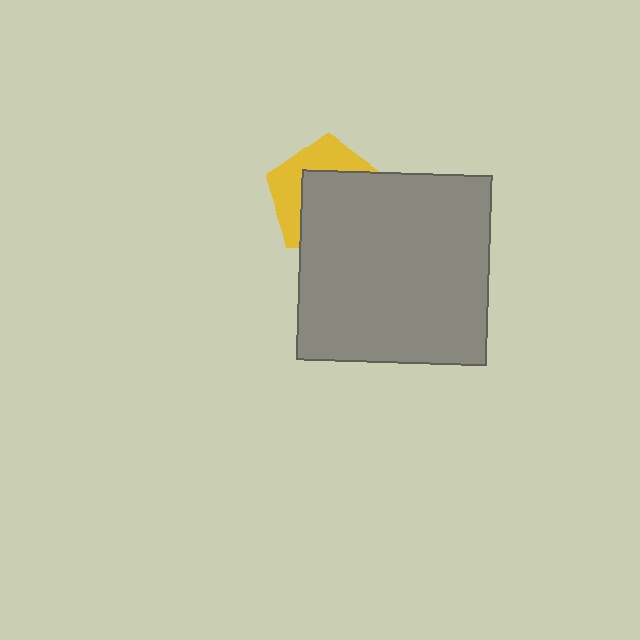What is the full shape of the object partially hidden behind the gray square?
The partially hidden object is a yellow pentagon.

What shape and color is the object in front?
The object in front is a gray square.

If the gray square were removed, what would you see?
You would see the complete yellow pentagon.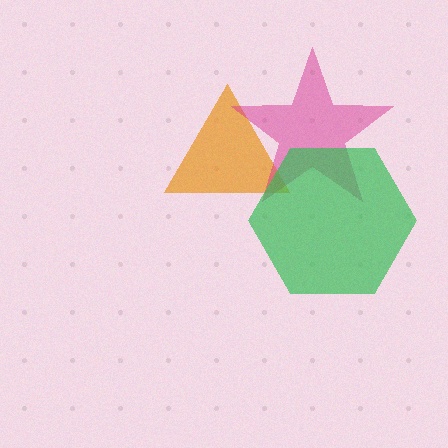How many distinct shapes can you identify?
There are 3 distinct shapes: an orange triangle, a magenta star, a green hexagon.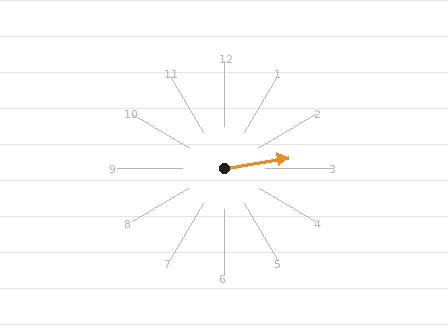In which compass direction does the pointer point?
East.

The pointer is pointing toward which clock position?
Roughly 3 o'clock.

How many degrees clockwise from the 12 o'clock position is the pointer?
Approximately 81 degrees.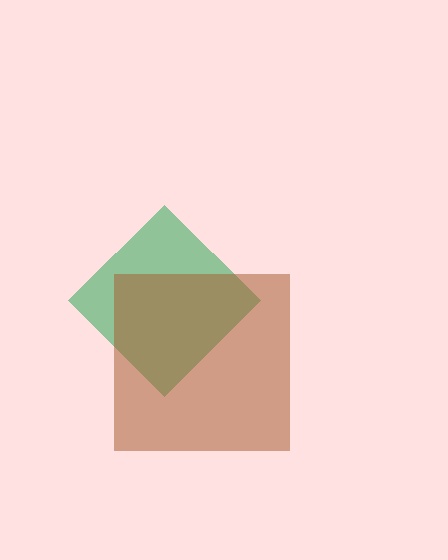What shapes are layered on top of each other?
The layered shapes are: a green diamond, a brown square.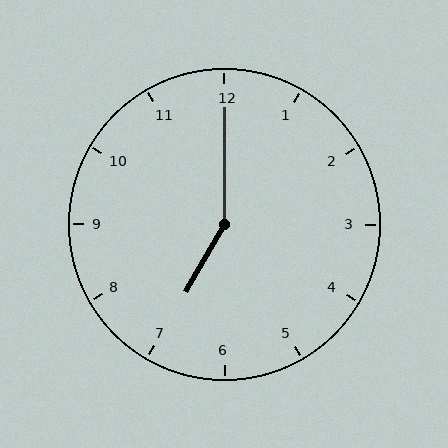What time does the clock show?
7:00.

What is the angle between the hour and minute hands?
Approximately 150 degrees.